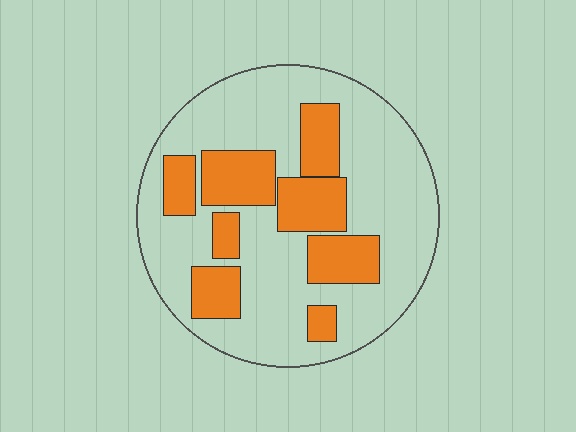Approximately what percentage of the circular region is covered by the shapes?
Approximately 30%.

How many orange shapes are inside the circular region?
8.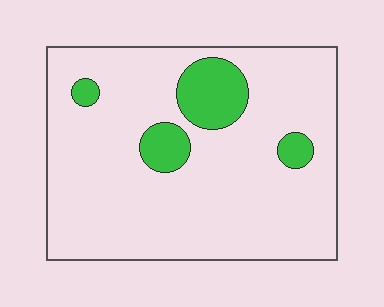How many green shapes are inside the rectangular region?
4.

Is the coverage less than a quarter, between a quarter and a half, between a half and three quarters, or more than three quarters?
Less than a quarter.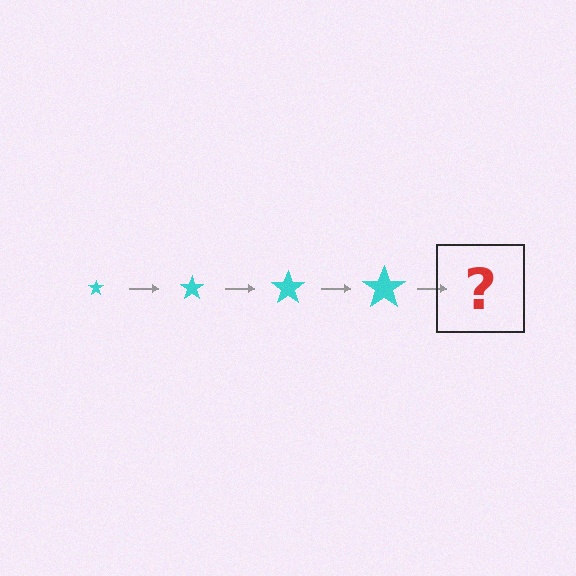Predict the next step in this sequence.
The next step is a cyan star, larger than the previous one.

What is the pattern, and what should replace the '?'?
The pattern is that the star gets progressively larger each step. The '?' should be a cyan star, larger than the previous one.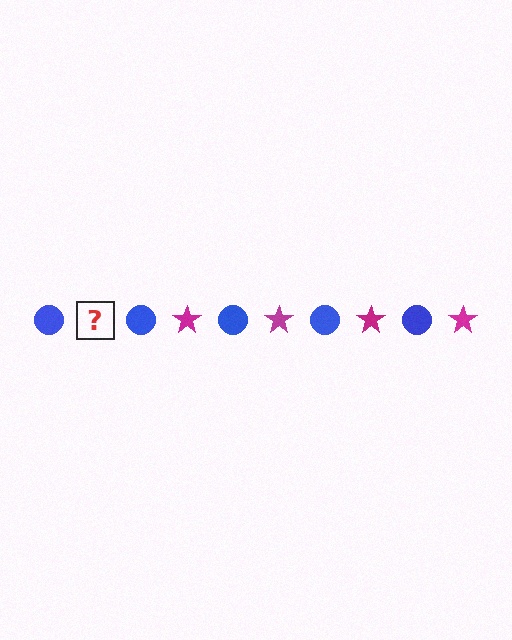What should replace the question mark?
The question mark should be replaced with a magenta star.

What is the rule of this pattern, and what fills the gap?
The rule is that the pattern alternates between blue circle and magenta star. The gap should be filled with a magenta star.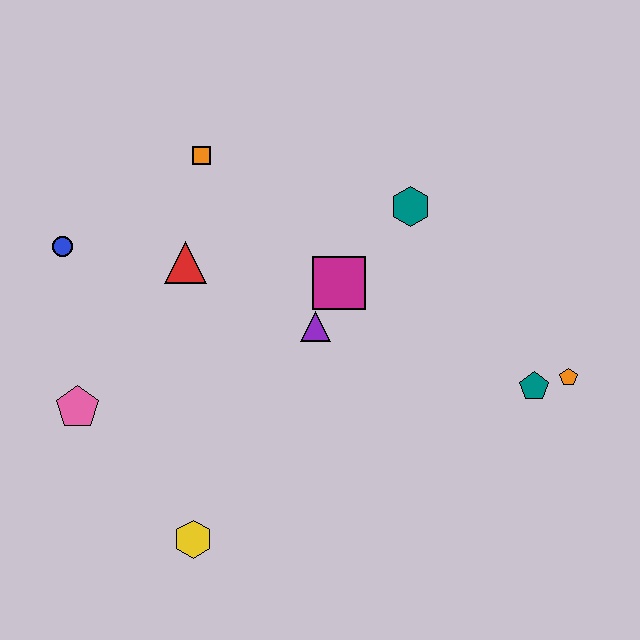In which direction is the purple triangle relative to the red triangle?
The purple triangle is to the right of the red triangle.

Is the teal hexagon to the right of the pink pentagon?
Yes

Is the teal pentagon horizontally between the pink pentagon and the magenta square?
No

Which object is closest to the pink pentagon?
The blue circle is closest to the pink pentagon.